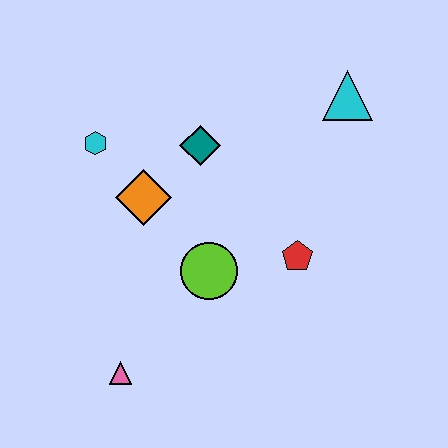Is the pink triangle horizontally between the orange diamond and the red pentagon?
No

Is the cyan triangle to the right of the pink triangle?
Yes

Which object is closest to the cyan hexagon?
The orange diamond is closest to the cyan hexagon.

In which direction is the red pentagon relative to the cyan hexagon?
The red pentagon is to the right of the cyan hexagon.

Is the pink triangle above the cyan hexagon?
No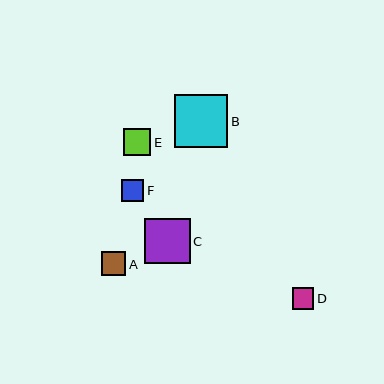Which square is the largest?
Square B is the largest with a size of approximately 53 pixels.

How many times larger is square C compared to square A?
Square C is approximately 1.9 times the size of square A.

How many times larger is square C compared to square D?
Square C is approximately 2.1 times the size of square D.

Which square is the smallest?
Square D is the smallest with a size of approximately 21 pixels.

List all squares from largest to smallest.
From largest to smallest: B, C, E, A, F, D.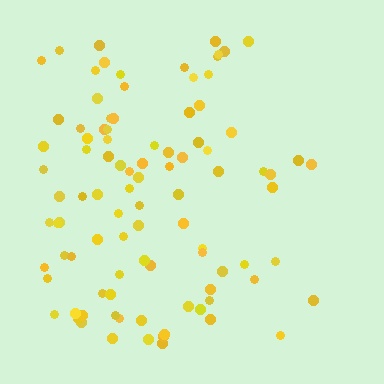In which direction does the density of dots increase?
From right to left, with the left side densest.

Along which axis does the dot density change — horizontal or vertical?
Horizontal.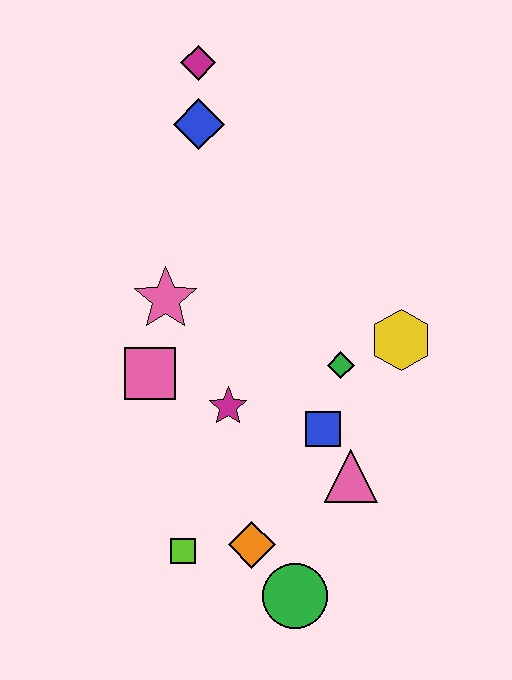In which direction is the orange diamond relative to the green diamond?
The orange diamond is below the green diamond.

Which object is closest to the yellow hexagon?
The green diamond is closest to the yellow hexagon.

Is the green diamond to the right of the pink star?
Yes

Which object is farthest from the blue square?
The magenta diamond is farthest from the blue square.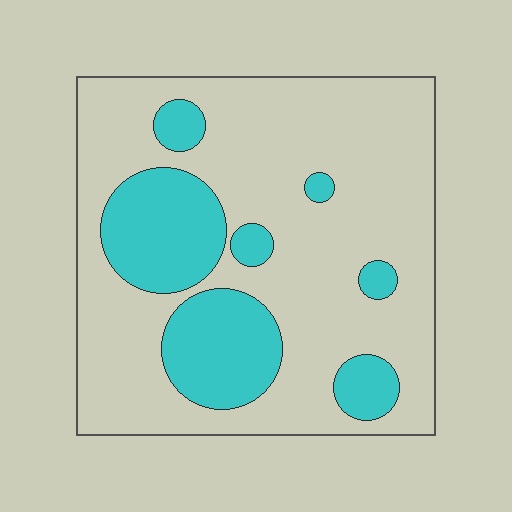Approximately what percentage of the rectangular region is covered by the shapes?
Approximately 25%.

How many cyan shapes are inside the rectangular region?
7.